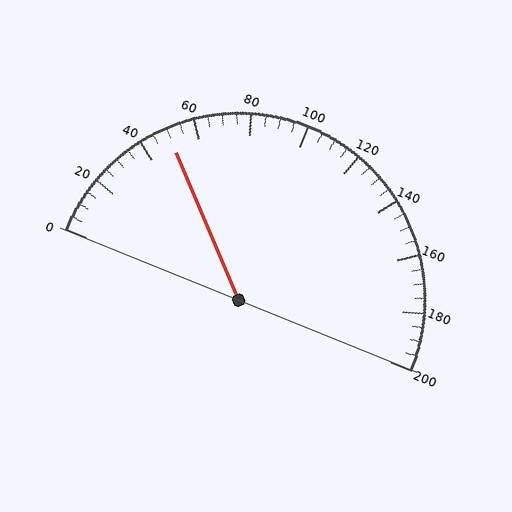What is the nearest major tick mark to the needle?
The nearest major tick mark is 40.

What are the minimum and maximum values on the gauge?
The gauge ranges from 0 to 200.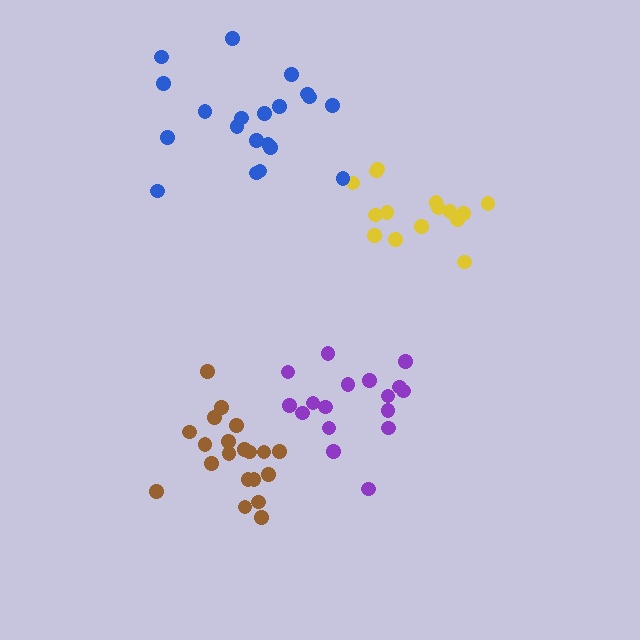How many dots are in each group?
Group 1: 17 dots, Group 2: 15 dots, Group 3: 20 dots, Group 4: 20 dots (72 total).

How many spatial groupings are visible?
There are 4 spatial groupings.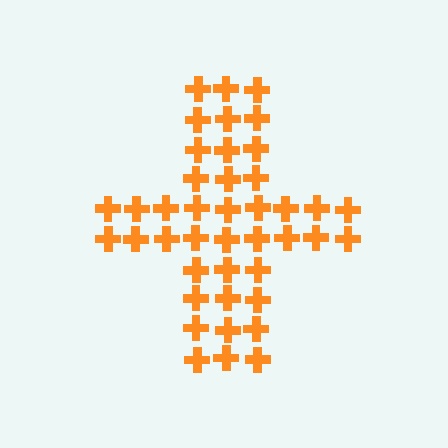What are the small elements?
The small elements are crosses.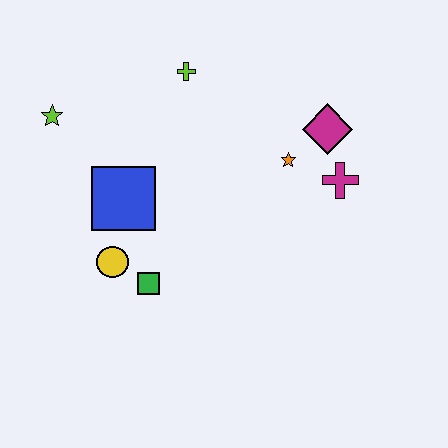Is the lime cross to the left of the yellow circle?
No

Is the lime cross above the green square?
Yes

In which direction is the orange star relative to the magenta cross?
The orange star is to the left of the magenta cross.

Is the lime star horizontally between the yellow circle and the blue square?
No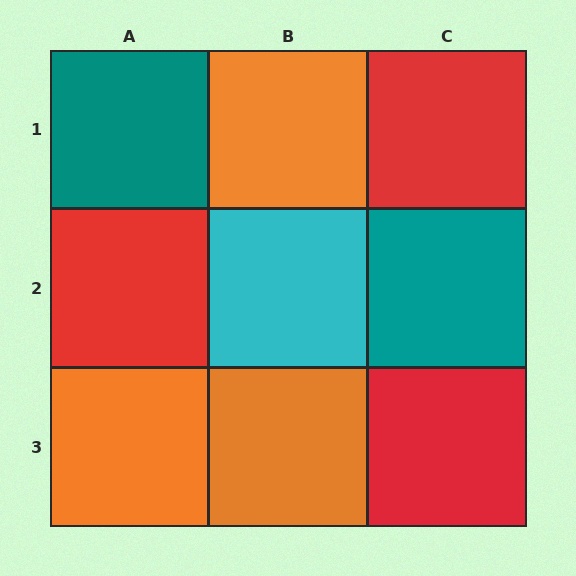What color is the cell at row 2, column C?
Teal.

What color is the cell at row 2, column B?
Cyan.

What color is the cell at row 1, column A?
Teal.